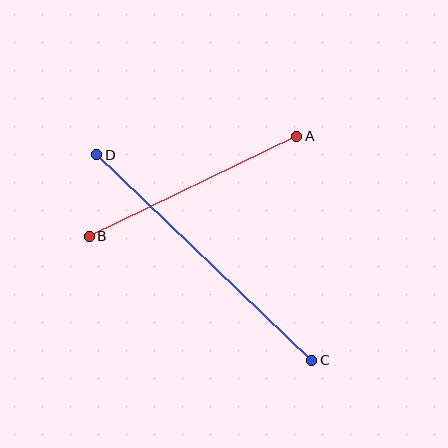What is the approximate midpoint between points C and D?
The midpoint is at approximately (204, 258) pixels.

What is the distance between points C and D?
The distance is approximately 297 pixels.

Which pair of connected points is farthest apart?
Points C and D are farthest apart.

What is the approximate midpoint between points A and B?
The midpoint is at approximately (193, 186) pixels.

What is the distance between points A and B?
The distance is approximately 231 pixels.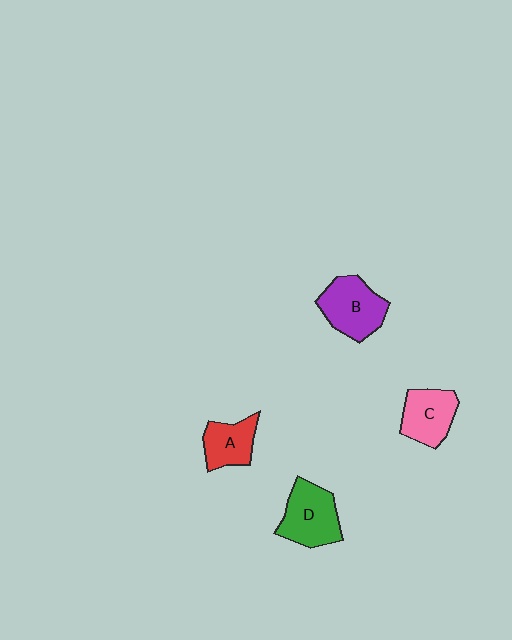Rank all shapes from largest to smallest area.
From largest to smallest: B (purple), D (green), C (pink), A (red).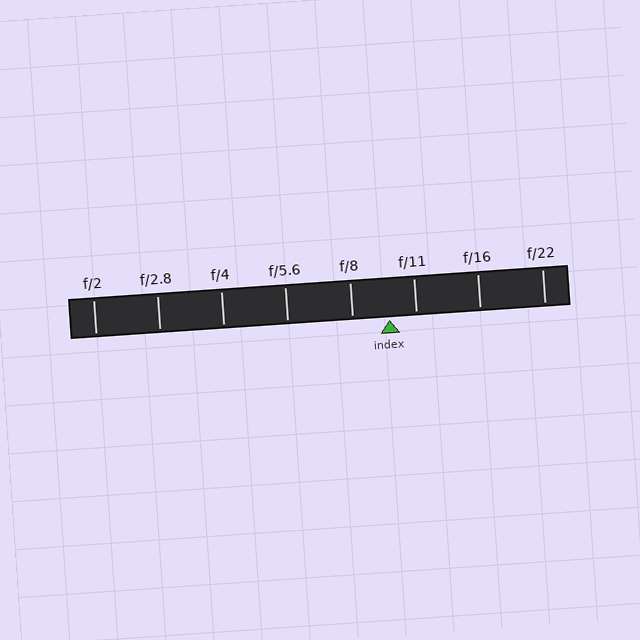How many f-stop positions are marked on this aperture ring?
There are 8 f-stop positions marked.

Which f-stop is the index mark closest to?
The index mark is closest to f/11.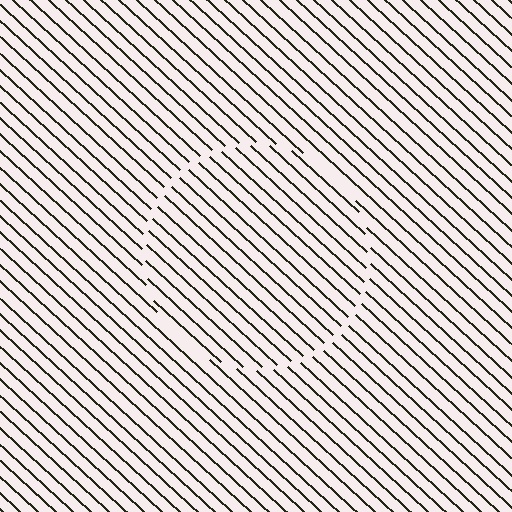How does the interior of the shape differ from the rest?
The interior of the shape contains the same grating, shifted by half a period — the contour is defined by the phase discontinuity where line-ends from the inner and outer gratings abut.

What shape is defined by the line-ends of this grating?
An illusory circle. The interior of the shape contains the same grating, shifted by half a period — the contour is defined by the phase discontinuity where line-ends from the inner and outer gratings abut.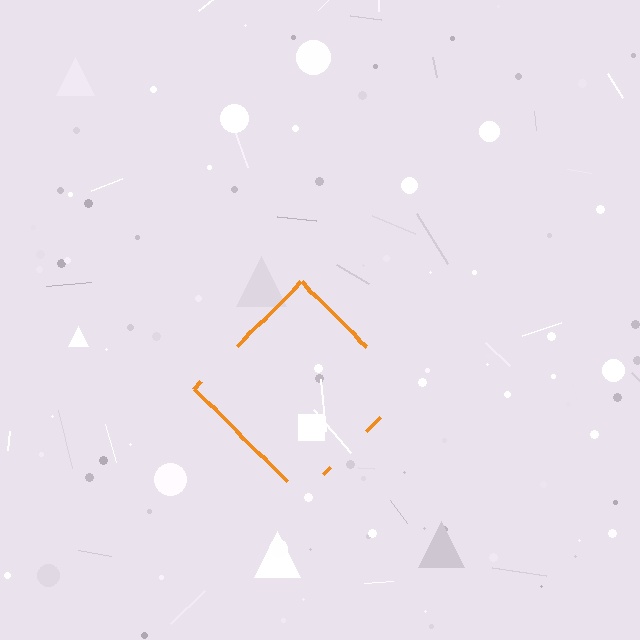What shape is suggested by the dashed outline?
The dashed outline suggests a diamond.